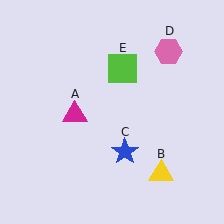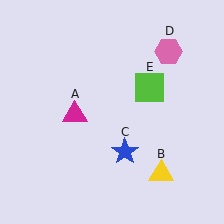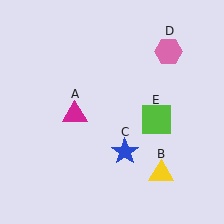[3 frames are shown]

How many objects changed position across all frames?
1 object changed position: lime square (object E).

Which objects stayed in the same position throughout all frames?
Magenta triangle (object A) and yellow triangle (object B) and blue star (object C) and pink hexagon (object D) remained stationary.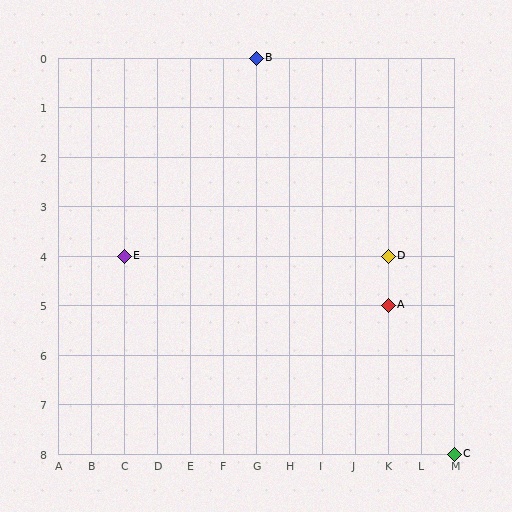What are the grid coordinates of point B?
Point B is at grid coordinates (G, 0).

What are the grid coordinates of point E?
Point E is at grid coordinates (C, 4).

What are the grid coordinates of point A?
Point A is at grid coordinates (K, 5).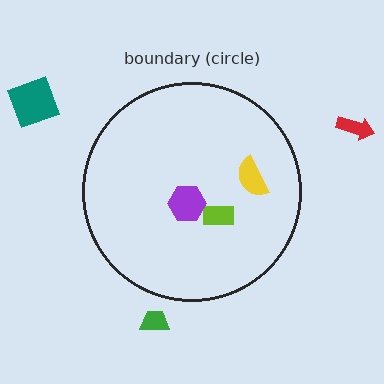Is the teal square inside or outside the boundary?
Outside.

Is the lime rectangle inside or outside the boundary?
Inside.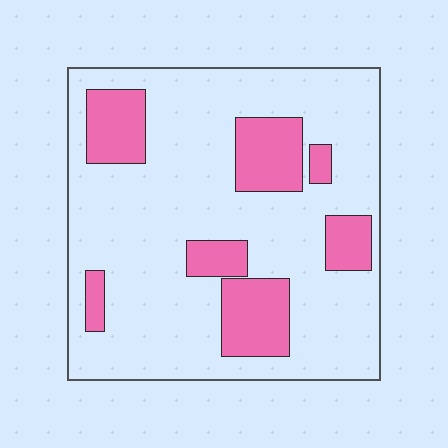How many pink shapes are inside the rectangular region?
7.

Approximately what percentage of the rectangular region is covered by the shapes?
Approximately 20%.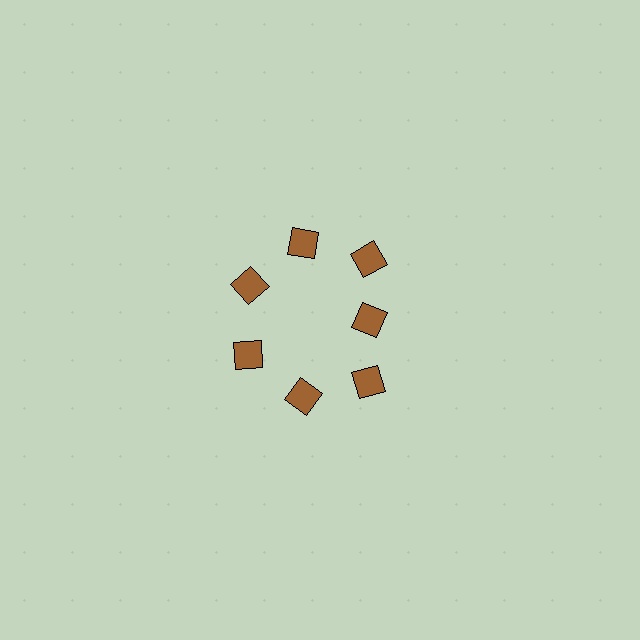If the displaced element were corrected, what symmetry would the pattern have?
It would have 7-fold rotational symmetry — the pattern would map onto itself every 51 degrees.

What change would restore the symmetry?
The symmetry would be restored by moving it outward, back onto the ring so that all 7 diamonds sit at equal angles and equal distance from the center.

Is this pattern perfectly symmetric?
No. The 7 brown diamonds are arranged in a ring, but one element near the 3 o'clock position is pulled inward toward the center, breaking the 7-fold rotational symmetry.